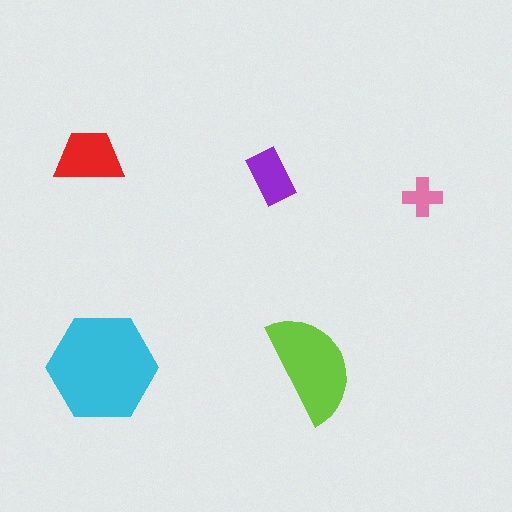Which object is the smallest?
The pink cross.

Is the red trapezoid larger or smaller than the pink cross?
Larger.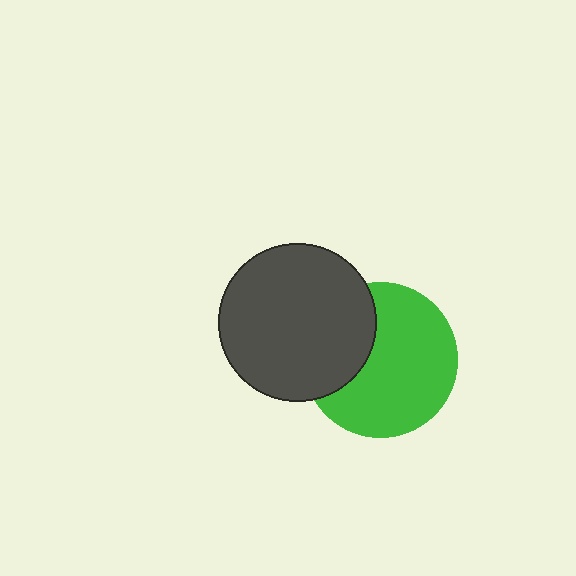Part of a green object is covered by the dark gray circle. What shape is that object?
It is a circle.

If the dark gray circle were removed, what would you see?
You would see the complete green circle.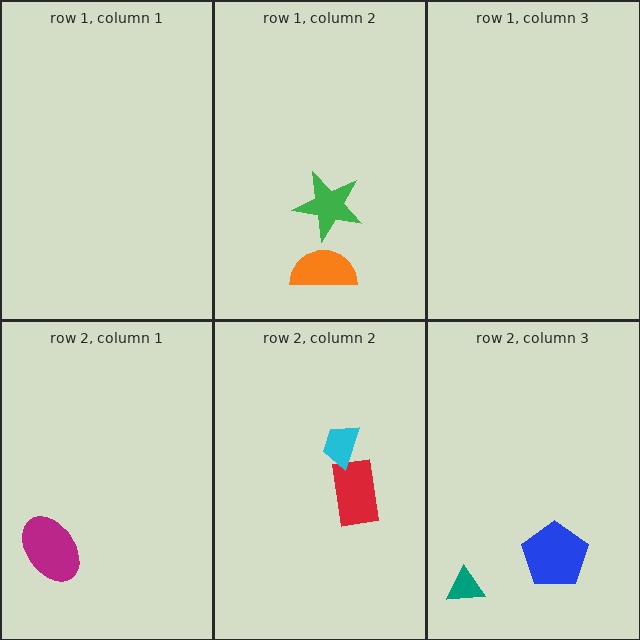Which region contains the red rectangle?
The row 2, column 2 region.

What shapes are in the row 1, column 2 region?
The green star, the orange semicircle.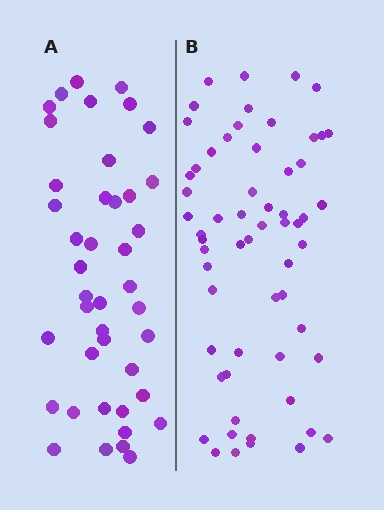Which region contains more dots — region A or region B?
Region B (the right region) has more dots.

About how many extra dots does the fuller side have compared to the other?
Region B has approximately 20 more dots than region A.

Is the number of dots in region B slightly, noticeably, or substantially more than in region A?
Region B has noticeably more, but not dramatically so. The ratio is roughly 1.4 to 1.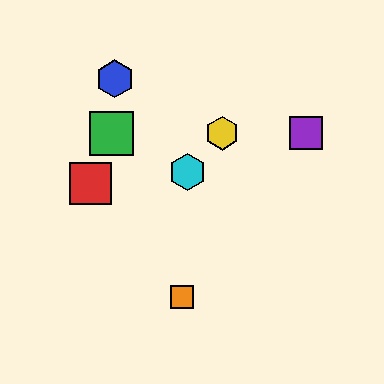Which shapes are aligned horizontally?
The green square, the yellow hexagon, the purple square are aligned horizontally.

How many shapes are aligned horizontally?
3 shapes (the green square, the yellow hexagon, the purple square) are aligned horizontally.